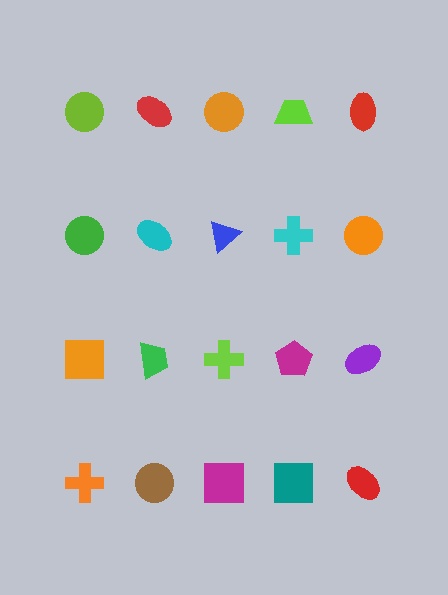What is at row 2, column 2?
A cyan ellipse.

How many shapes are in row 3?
5 shapes.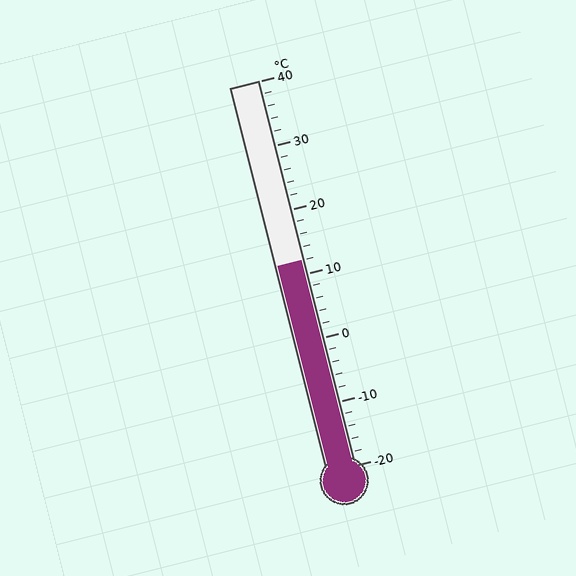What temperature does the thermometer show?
The thermometer shows approximately 12°C.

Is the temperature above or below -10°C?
The temperature is above -10°C.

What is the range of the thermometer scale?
The thermometer scale ranges from -20°C to 40°C.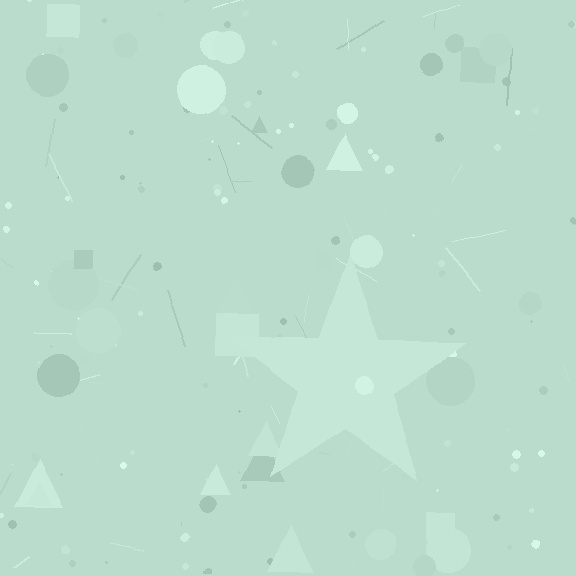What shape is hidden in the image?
A star is hidden in the image.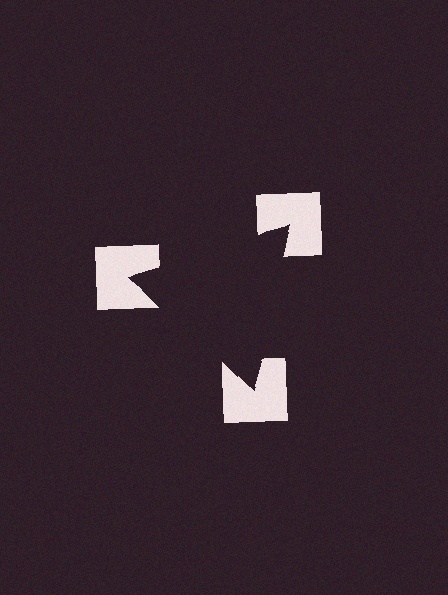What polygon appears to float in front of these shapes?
An illusory triangle — its edges are inferred from the aligned wedge cuts in the notched squares, not physically drawn.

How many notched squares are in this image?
There are 3 — one at each vertex of the illusory triangle.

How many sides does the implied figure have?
3 sides.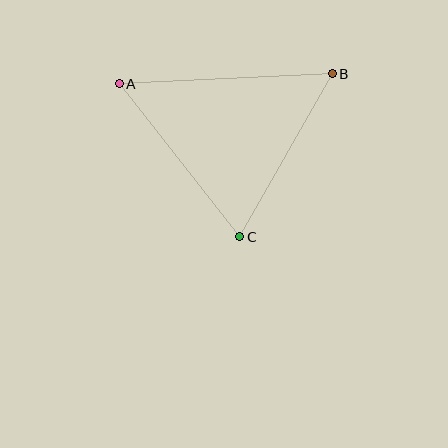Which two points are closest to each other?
Points B and C are closest to each other.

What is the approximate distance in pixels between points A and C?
The distance between A and C is approximately 194 pixels.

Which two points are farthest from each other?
Points A and B are farthest from each other.